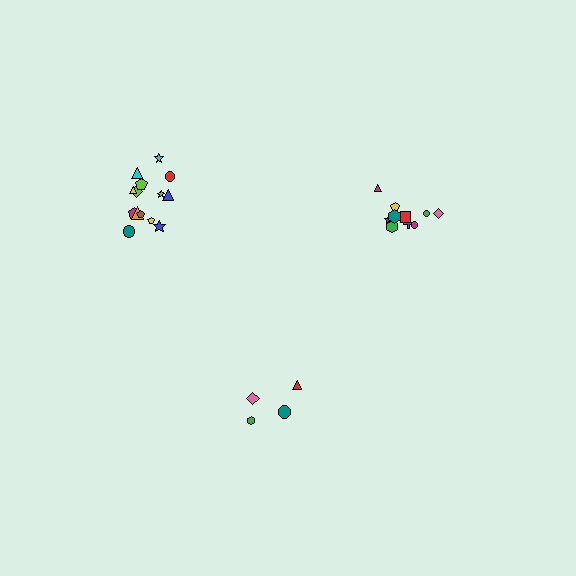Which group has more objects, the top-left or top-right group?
The top-left group.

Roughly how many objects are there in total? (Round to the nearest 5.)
Roughly 30 objects in total.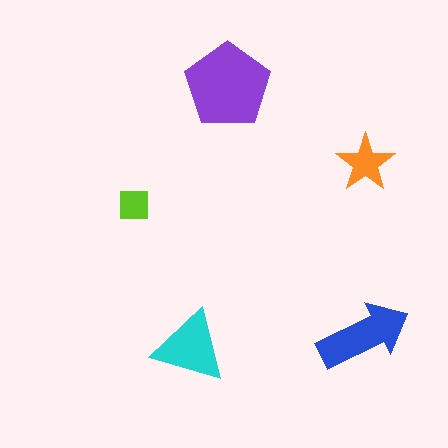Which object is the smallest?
The lime square.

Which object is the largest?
The purple pentagon.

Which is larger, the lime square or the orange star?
The orange star.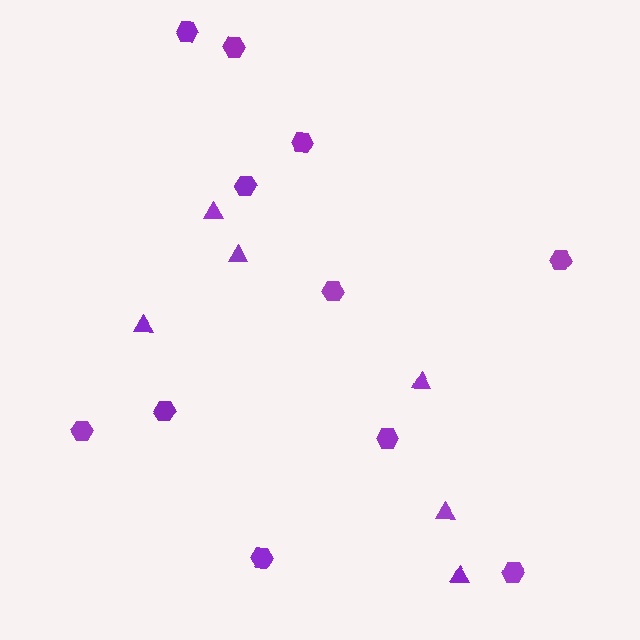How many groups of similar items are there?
There are 2 groups: one group of hexagons (11) and one group of triangles (6).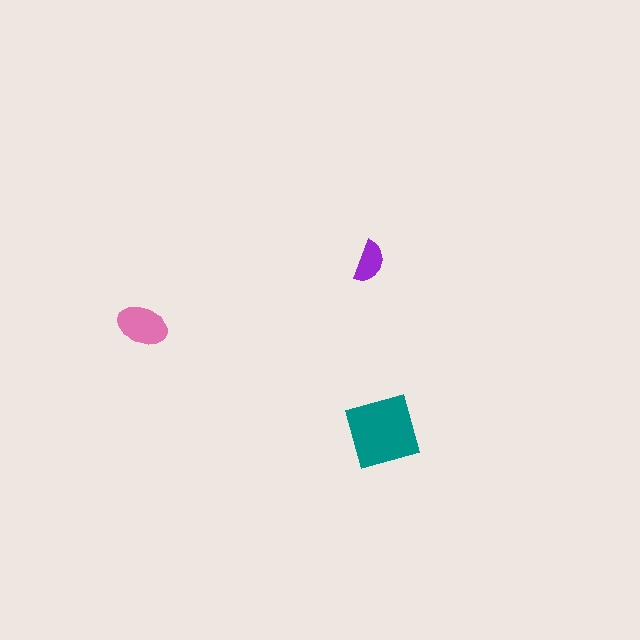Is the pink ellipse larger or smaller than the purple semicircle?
Larger.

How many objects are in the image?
There are 3 objects in the image.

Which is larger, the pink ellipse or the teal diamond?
The teal diamond.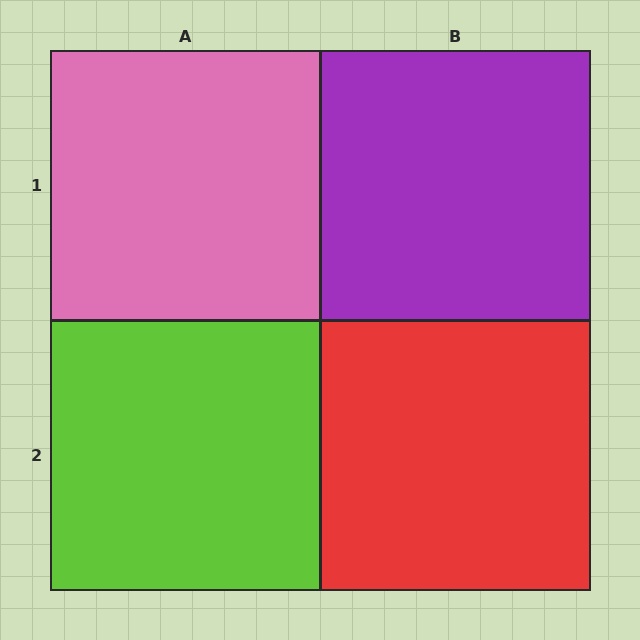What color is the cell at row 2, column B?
Red.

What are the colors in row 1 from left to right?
Pink, purple.